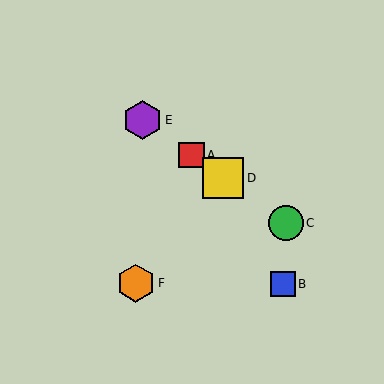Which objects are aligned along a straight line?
Objects A, C, D, E are aligned along a straight line.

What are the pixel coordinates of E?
Object E is at (143, 120).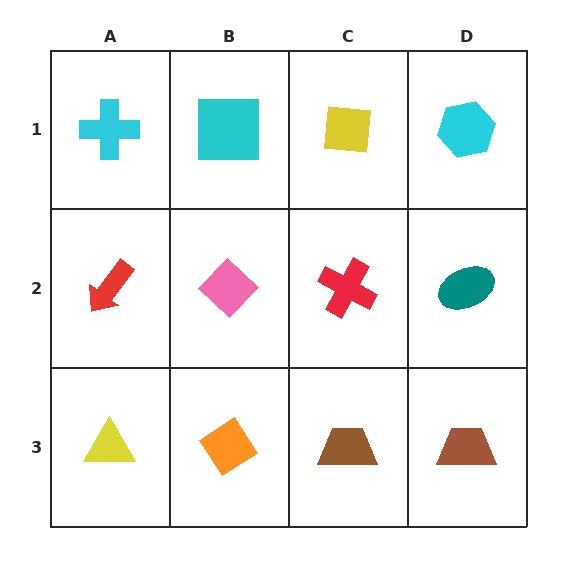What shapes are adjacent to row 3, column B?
A pink diamond (row 2, column B), a yellow triangle (row 3, column A), a brown trapezoid (row 3, column C).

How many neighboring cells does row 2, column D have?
3.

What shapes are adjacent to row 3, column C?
A red cross (row 2, column C), an orange diamond (row 3, column B), a brown trapezoid (row 3, column D).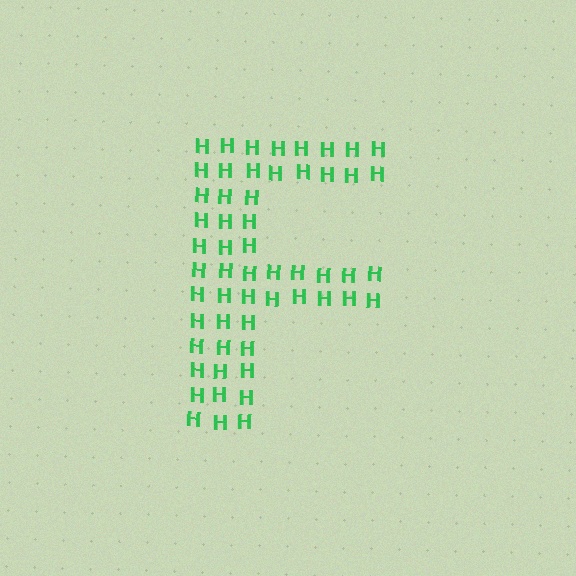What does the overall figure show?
The overall figure shows the letter F.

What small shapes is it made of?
It is made of small letter H's.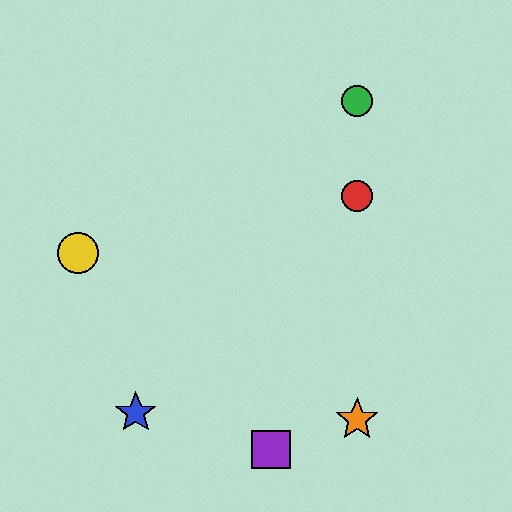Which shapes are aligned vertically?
The red circle, the green circle, the orange star are aligned vertically.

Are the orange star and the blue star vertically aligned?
No, the orange star is at x≈357 and the blue star is at x≈136.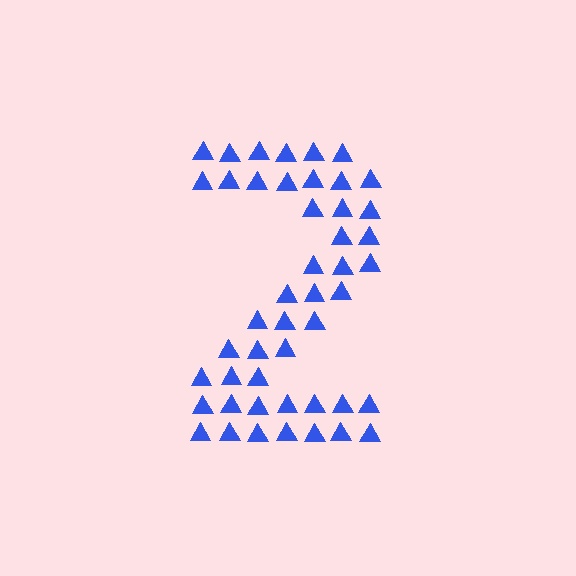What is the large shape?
The large shape is the digit 2.